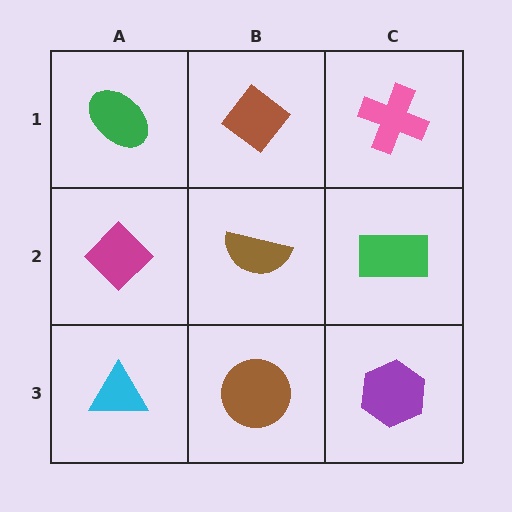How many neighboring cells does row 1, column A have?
2.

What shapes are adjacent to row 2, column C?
A pink cross (row 1, column C), a purple hexagon (row 3, column C), a brown semicircle (row 2, column B).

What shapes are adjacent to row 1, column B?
A brown semicircle (row 2, column B), a green ellipse (row 1, column A), a pink cross (row 1, column C).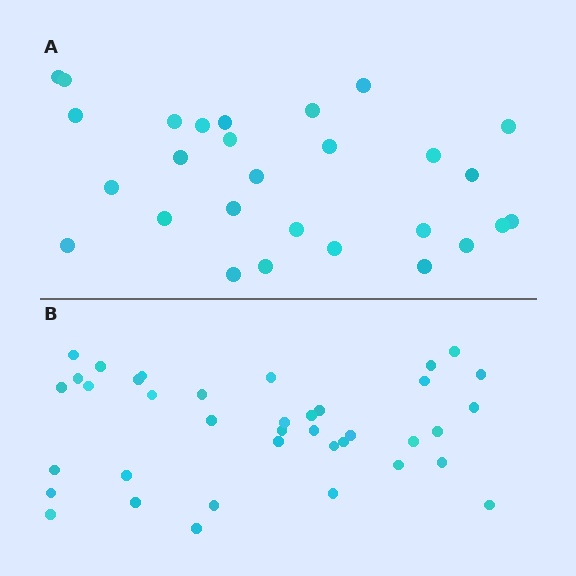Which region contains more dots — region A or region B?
Region B (the bottom region) has more dots.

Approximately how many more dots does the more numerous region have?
Region B has roughly 10 or so more dots than region A.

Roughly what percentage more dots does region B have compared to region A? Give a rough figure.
About 35% more.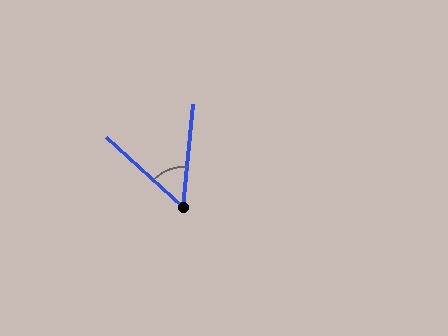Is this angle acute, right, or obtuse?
It is acute.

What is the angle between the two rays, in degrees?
Approximately 53 degrees.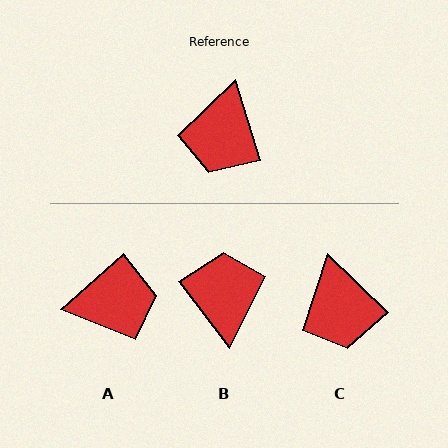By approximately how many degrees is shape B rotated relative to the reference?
Approximately 161 degrees clockwise.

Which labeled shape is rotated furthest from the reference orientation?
B, about 161 degrees away.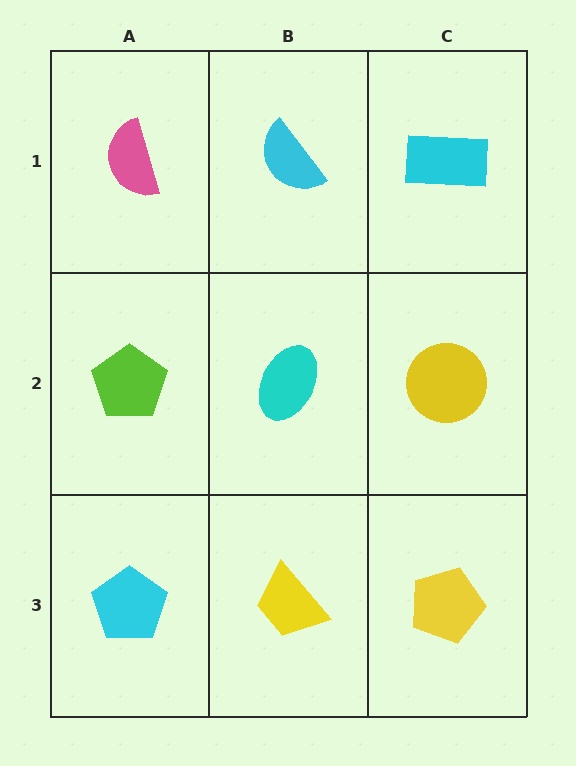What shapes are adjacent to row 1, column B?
A cyan ellipse (row 2, column B), a pink semicircle (row 1, column A), a cyan rectangle (row 1, column C).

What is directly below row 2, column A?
A cyan pentagon.